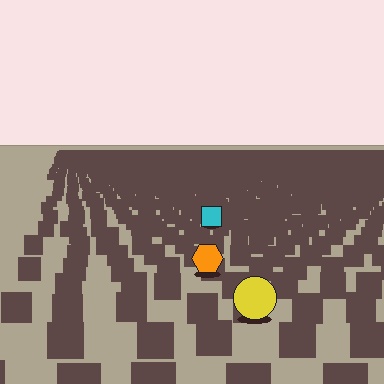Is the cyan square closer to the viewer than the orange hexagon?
No. The orange hexagon is closer — you can tell from the texture gradient: the ground texture is coarser near it.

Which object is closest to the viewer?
The yellow circle is closest. The texture marks near it are larger and more spread out.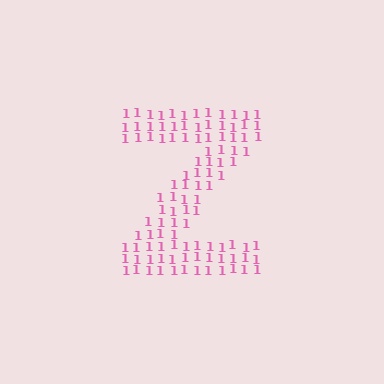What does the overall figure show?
The overall figure shows the letter Z.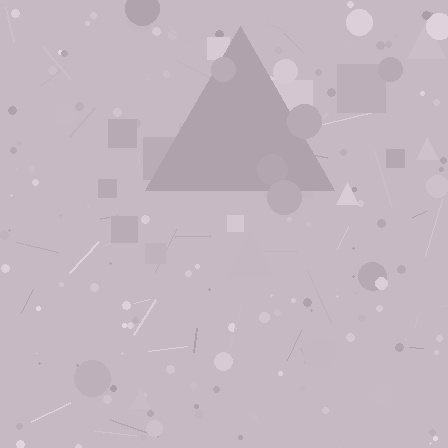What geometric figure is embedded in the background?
A triangle is embedded in the background.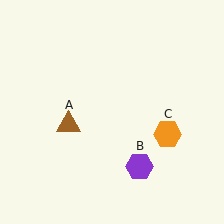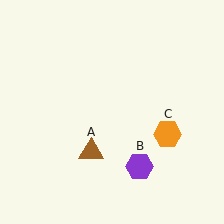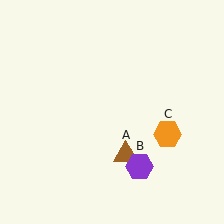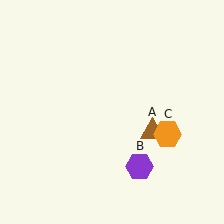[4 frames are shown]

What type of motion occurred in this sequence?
The brown triangle (object A) rotated counterclockwise around the center of the scene.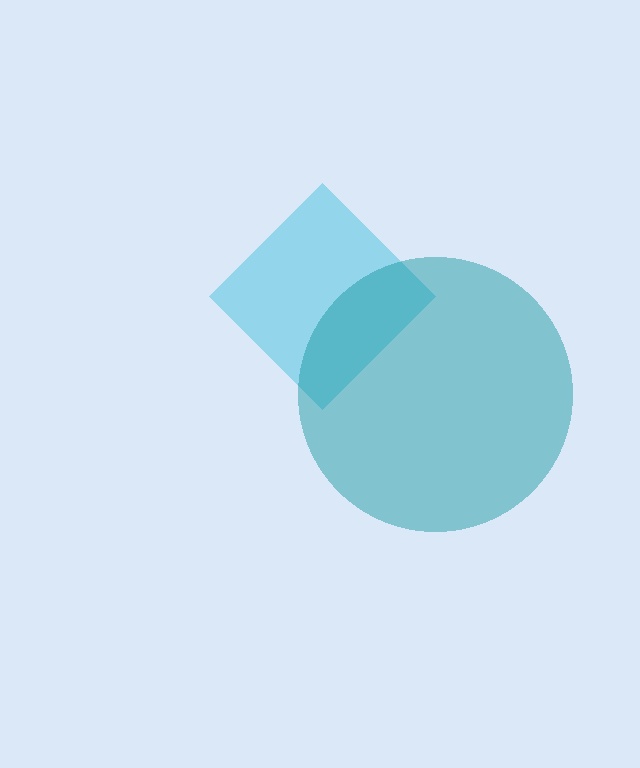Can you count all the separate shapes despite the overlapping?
Yes, there are 2 separate shapes.